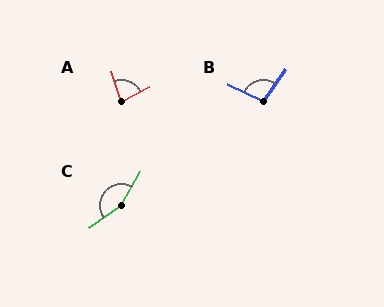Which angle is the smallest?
A, at approximately 79 degrees.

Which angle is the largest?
C, at approximately 156 degrees.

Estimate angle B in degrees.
Approximately 99 degrees.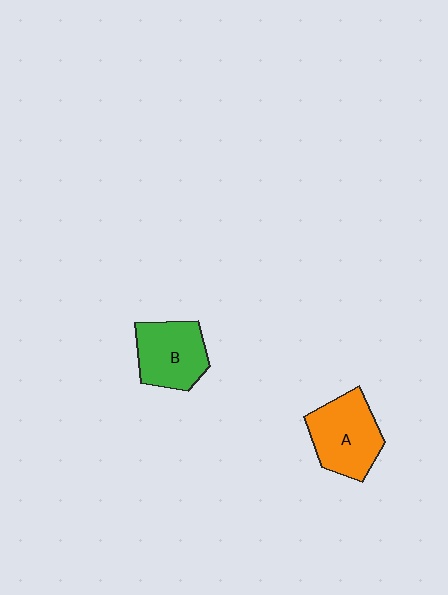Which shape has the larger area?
Shape A (orange).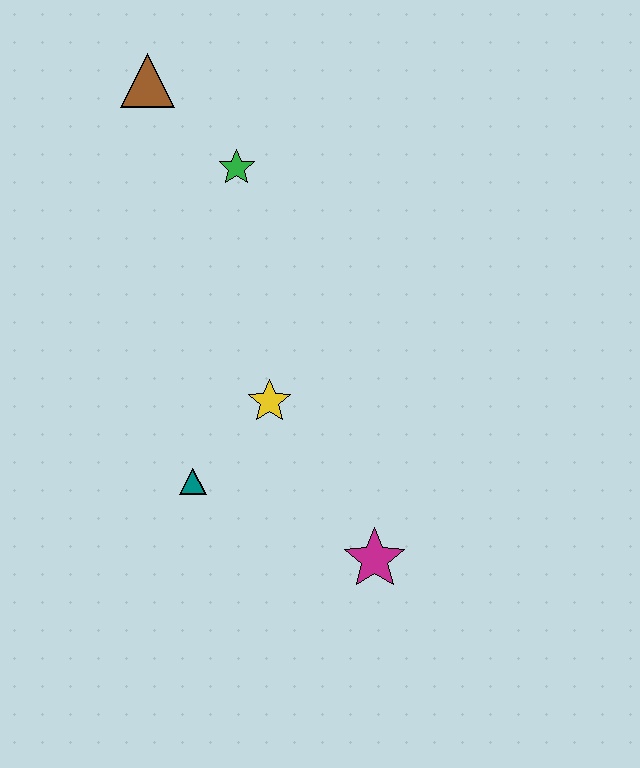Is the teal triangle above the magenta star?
Yes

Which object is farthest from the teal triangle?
The brown triangle is farthest from the teal triangle.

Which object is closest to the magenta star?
The yellow star is closest to the magenta star.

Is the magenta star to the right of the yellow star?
Yes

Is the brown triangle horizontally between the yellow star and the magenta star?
No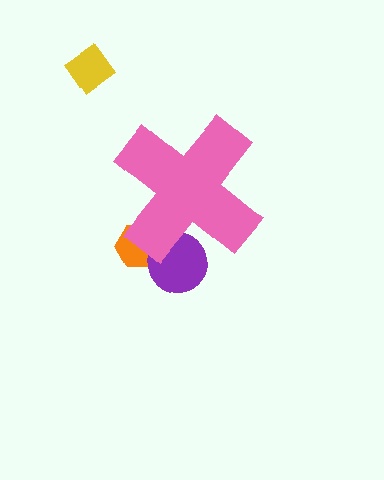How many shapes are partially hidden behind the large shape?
2 shapes are partially hidden.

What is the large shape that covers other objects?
A pink cross.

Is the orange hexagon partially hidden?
Yes, the orange hexagon is partially hidden behind the pink cross.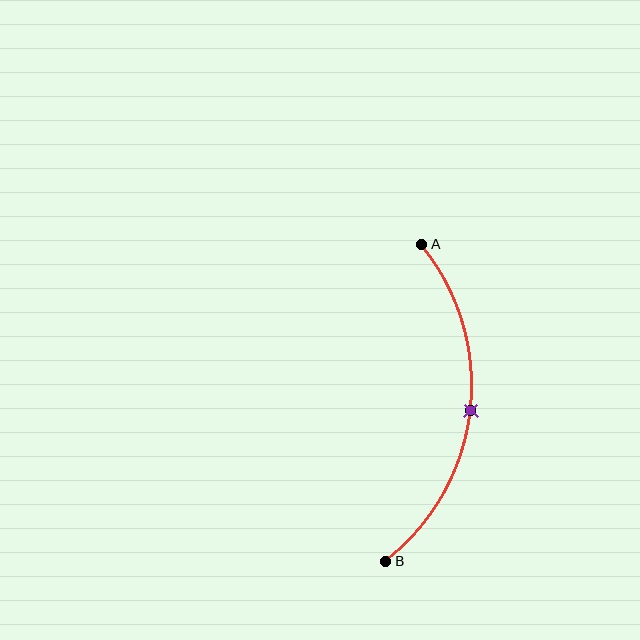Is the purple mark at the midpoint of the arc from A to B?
Yes. The purple mark lies on the arc at equal arc-length from both A and B — it is the arc midpoint.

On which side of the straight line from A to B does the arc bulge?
The arc bulges to the right of the straight line connecting A and B.